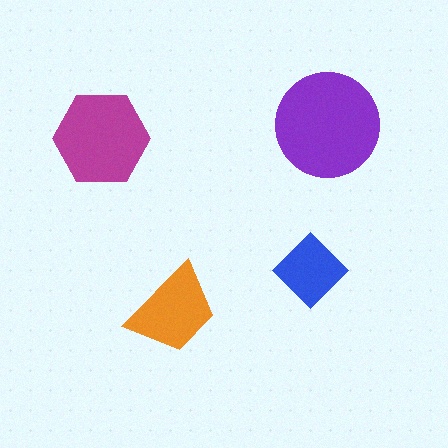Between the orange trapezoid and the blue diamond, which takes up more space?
The orange trapezoid.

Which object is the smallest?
The blue diamond.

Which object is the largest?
The purple circle.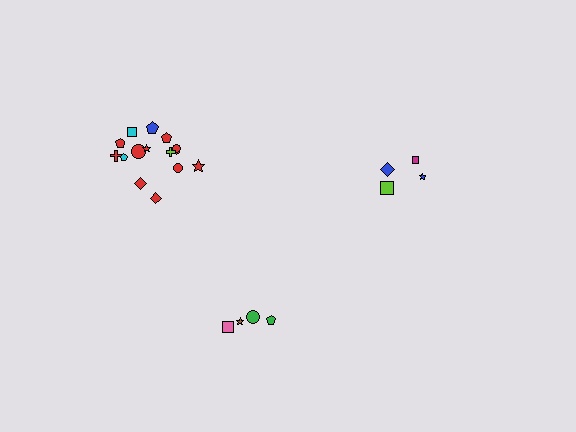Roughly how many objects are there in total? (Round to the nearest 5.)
Roughly 25 objects in total.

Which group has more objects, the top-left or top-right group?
The top-left group.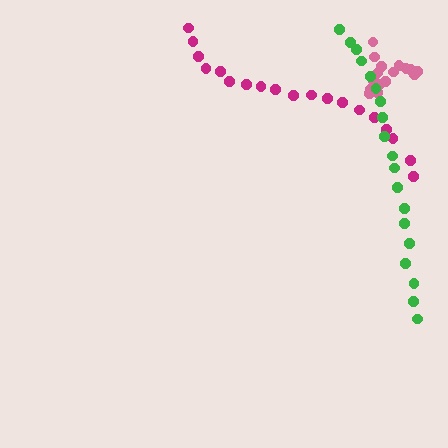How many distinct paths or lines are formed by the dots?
There are 3 distinct paths.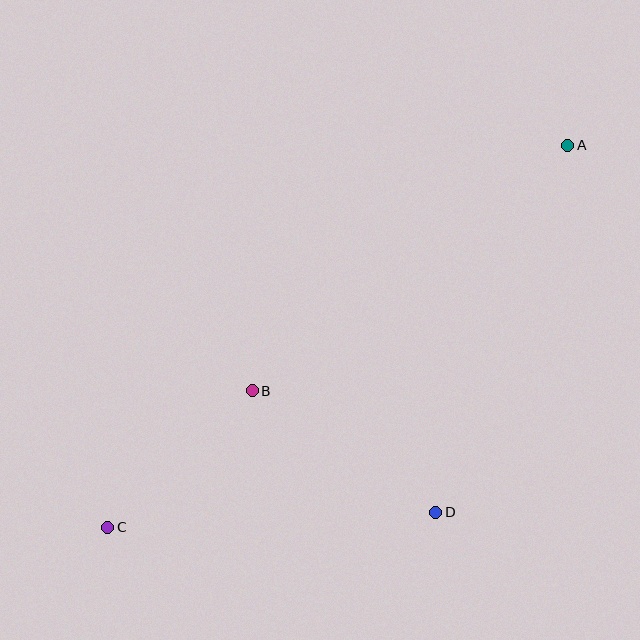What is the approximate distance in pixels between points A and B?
The distance between A and B is approximately 400 pixels.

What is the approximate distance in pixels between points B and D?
The distance between B and D is approximately 220 pixels.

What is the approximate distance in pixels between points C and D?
The distance between C and D is approximately 328 pixels.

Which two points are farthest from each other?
Points A and C are farthest from each other.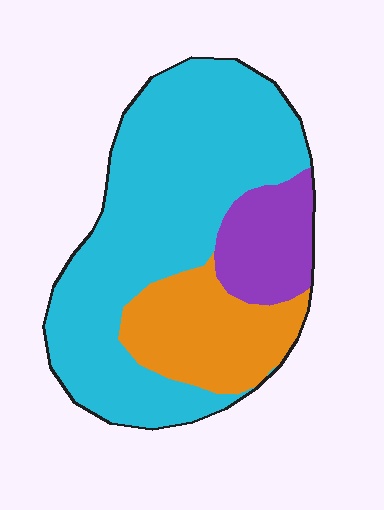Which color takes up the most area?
Cyan, at roughly 65%.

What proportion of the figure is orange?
Orange covers around 20% of the figure.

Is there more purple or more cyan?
Cyan.